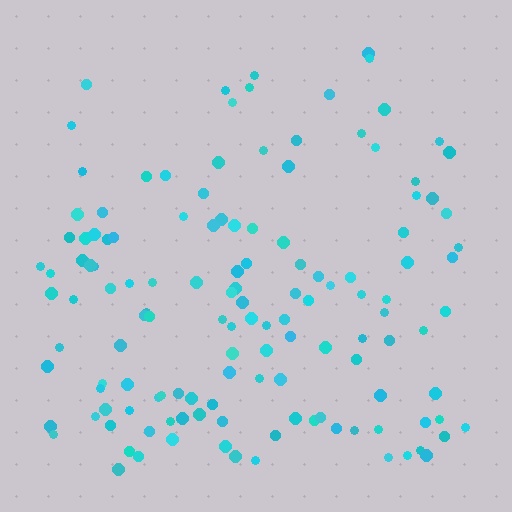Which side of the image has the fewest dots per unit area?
The top.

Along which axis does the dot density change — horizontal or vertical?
Vertical.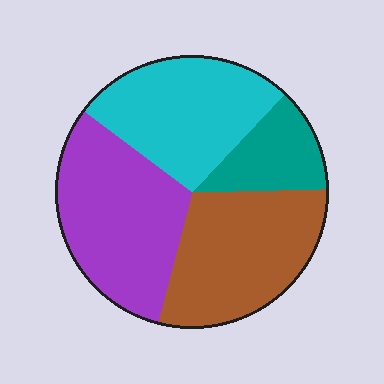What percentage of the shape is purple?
Purple takes up between a quarter and a half of the shape.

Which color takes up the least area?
Teal, at roughly 15%.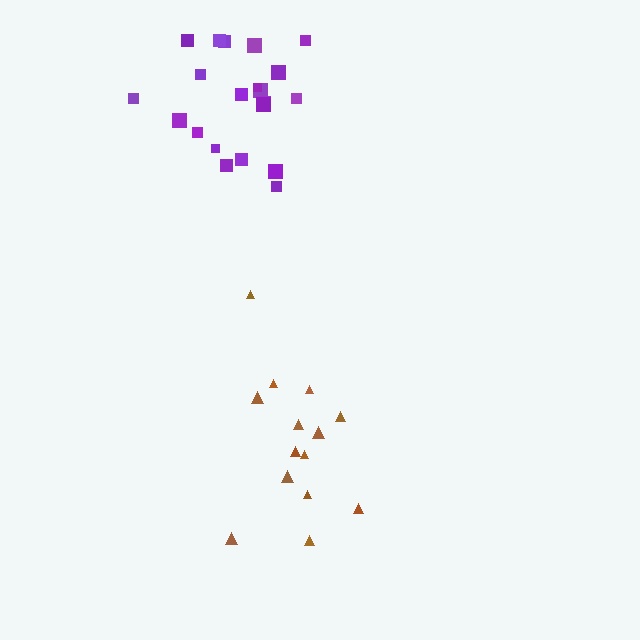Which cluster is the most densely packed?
Purple.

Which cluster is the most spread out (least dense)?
Brown.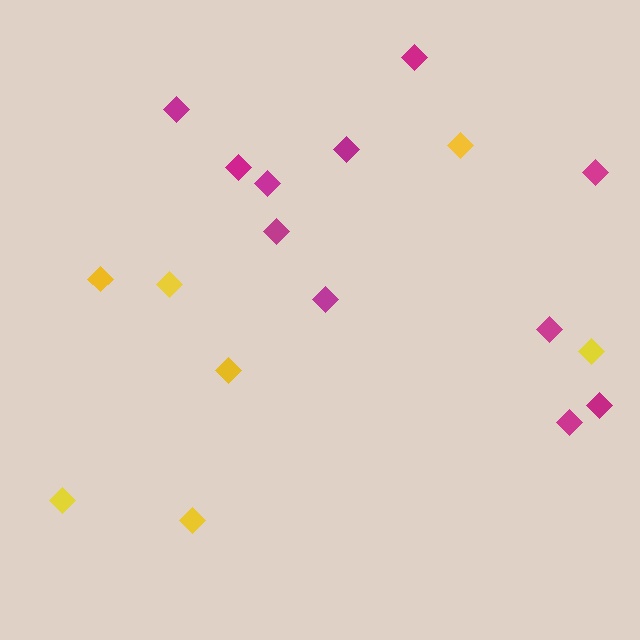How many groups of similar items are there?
There are 2 groups: one group of magenta diamonds (11) and one group of yellow diamonds (7).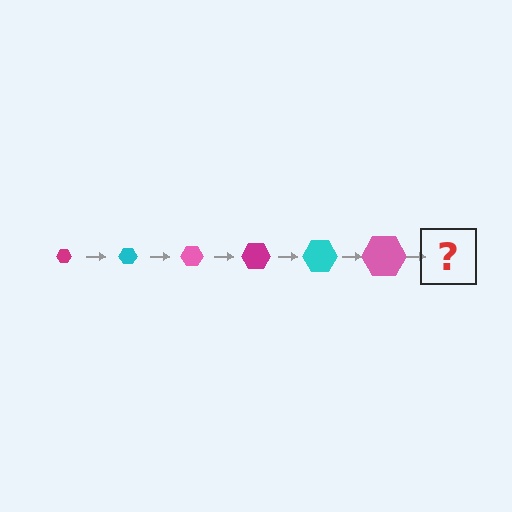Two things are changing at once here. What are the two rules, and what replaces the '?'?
The two rules are that the hexagon grows larger each step and the color cycles through magenta, cyan, and pink. The '?' should be a magenta hexagon, larger than the previous one.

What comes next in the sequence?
The next element should be a magenta hexagon, larger than the previous one.